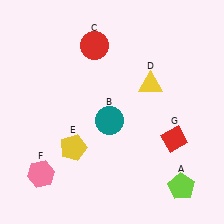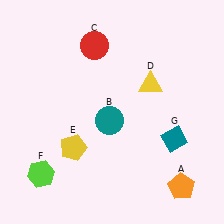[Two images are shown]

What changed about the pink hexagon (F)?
In Image 1, F is pink. In Image 2, it changed to lime.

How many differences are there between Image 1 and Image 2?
There are 3 differences between the two images.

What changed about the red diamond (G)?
In Image 1, G is red. In Image 2, it changed to teal.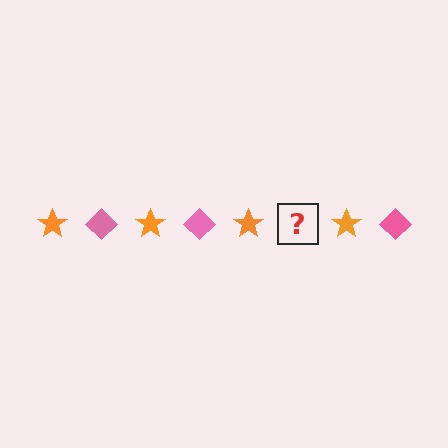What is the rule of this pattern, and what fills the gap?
The rule is that the pattern alternates between orange star and pink diamond. The gap should be filled with a pink diamond.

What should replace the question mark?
The question mark should be replaced with a pink diamond.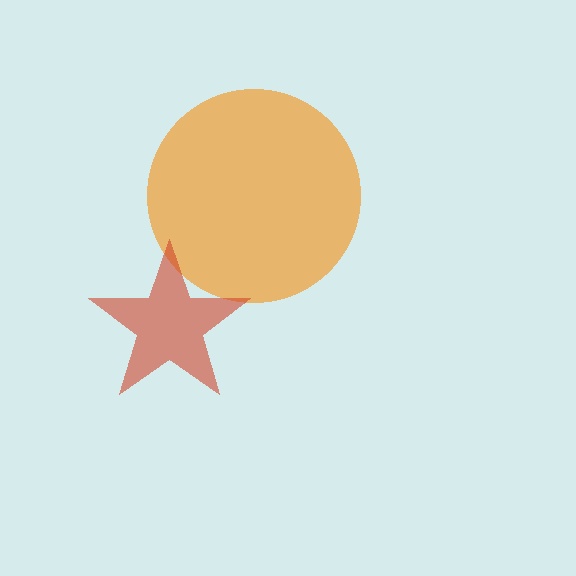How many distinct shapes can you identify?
There are 2 distinct shapes: an orange circle, a red star.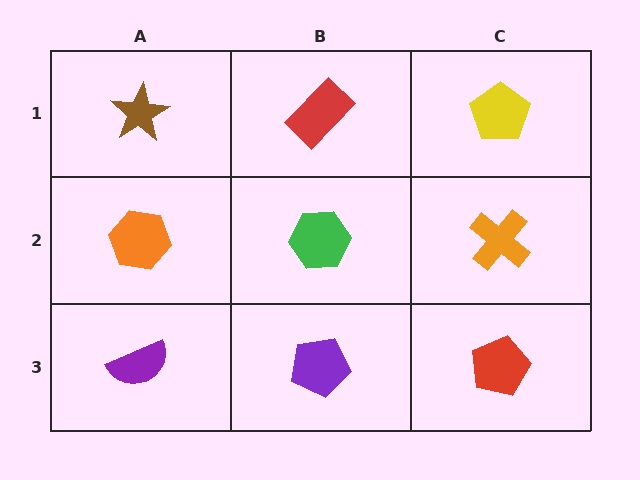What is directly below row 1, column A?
An orange hexagon.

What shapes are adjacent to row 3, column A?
An orange hexagon (row 2, column A), a purple pentagon (row 3, column B).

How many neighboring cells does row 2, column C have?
3.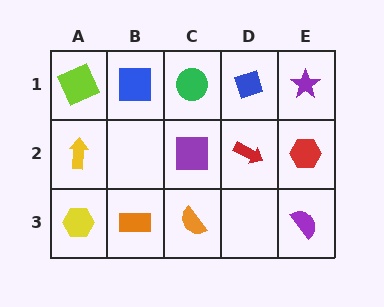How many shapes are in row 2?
4 shapes.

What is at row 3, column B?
An orange rectangle.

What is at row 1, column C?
A green circle.